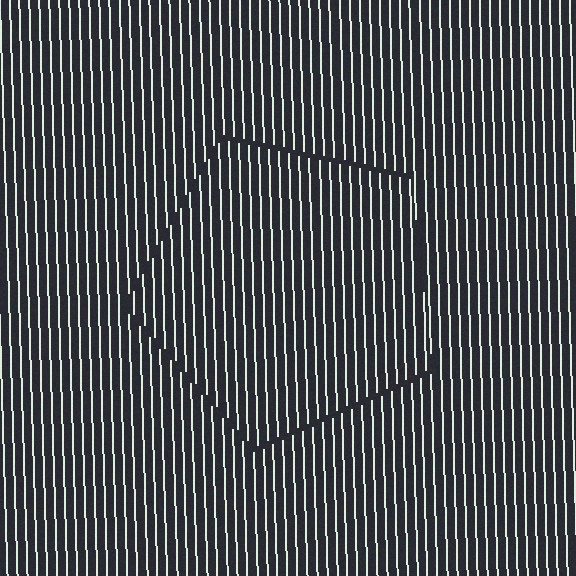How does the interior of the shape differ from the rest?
The interior of the shape contains the same grating, shifted by half a period — the contour is defined by the phase discontinuity where line-ends from the inner and outer gratings abut.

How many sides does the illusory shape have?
5 sides — the line-ends trace a pentagon.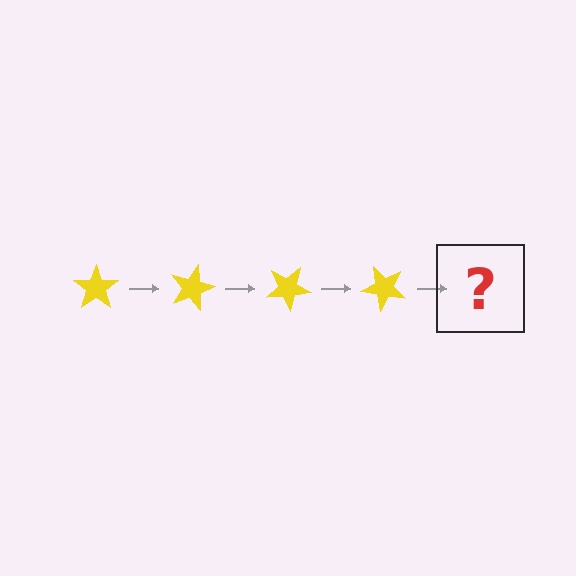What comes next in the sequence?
The next element should be a yellow star rotated 60 degrees.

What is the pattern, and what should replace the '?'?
The pattern is that the star rotates 15 degrees each step. The '?' should be a yellow star rotated 60 degrees.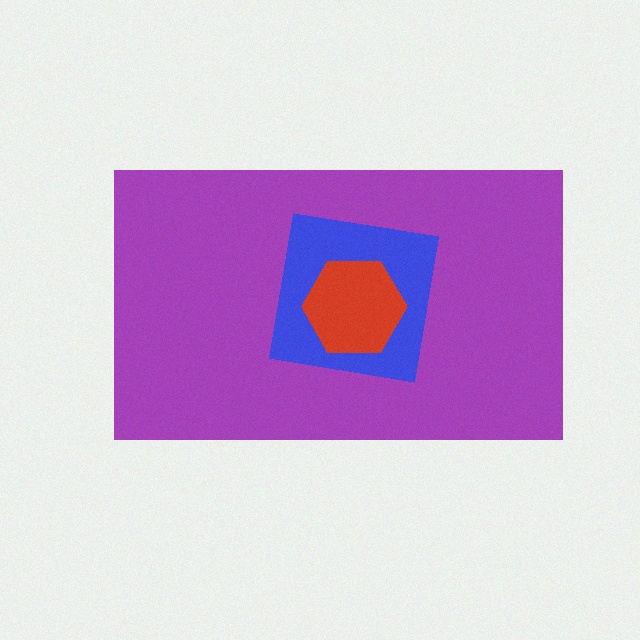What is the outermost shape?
The purple rectangle.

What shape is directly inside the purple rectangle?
The blue square.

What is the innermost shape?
The red hexagon.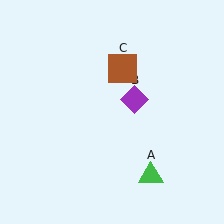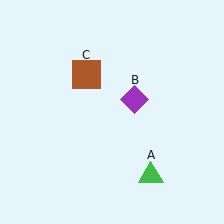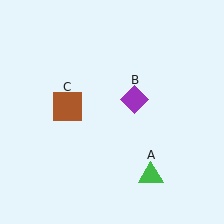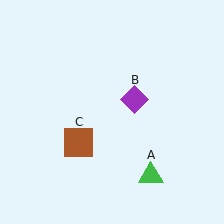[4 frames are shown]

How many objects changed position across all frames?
1 object changed position: brown square (object C).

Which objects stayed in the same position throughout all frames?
Green triangle (object A) and purple diamond (object B) remained stationary.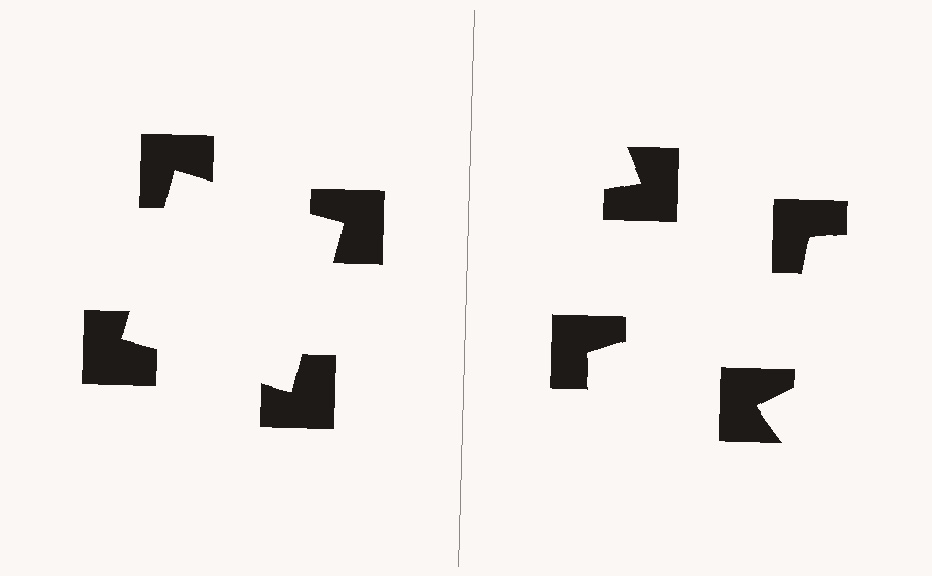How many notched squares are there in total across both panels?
8 — 4 on each side.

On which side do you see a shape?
An illusory square appears on the left side. On the right side the wedge cuts are rotated, so no coherent shape forms.